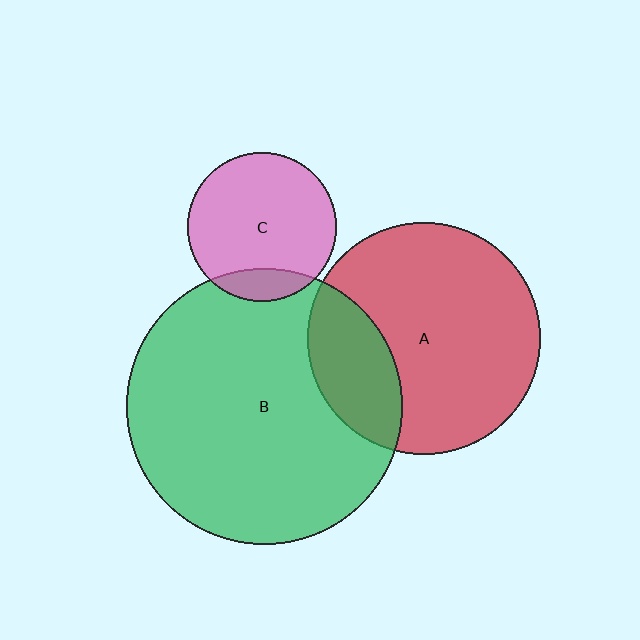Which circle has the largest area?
Circle B (green).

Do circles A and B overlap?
Yes.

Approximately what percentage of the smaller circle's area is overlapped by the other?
Approximately 25%.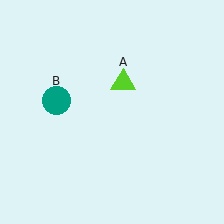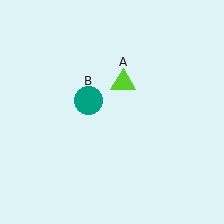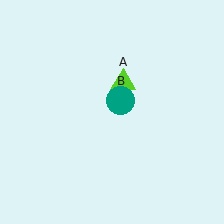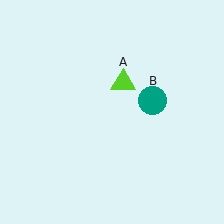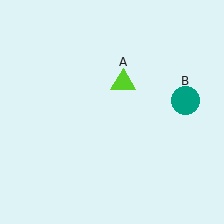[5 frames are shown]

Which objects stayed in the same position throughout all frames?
Lime triangle (object A) remained stationary.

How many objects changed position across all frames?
1 object changed position: teal circle (object B).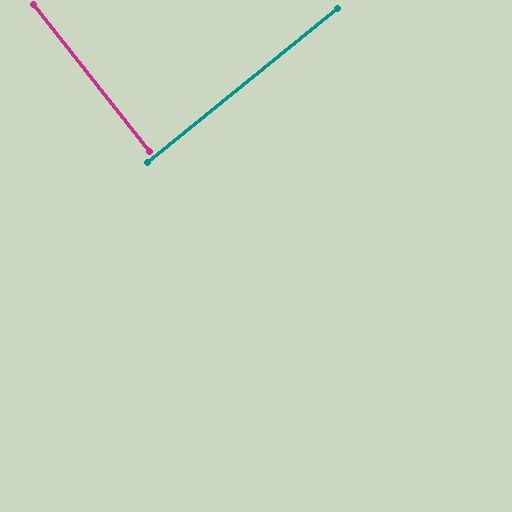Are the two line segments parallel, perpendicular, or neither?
Perpendicular — they meet at approximately 89°.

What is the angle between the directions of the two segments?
Approximately 89 degrees.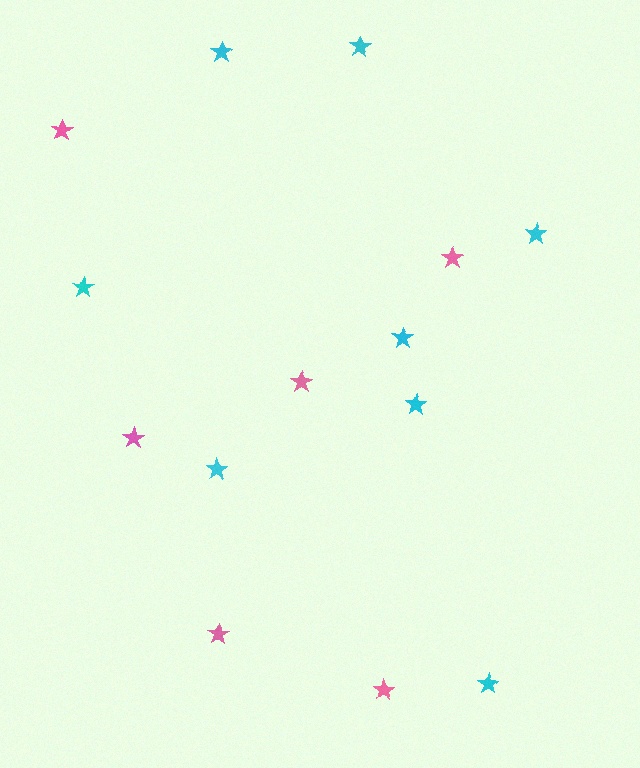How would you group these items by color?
There are 2 groups: one group of cyan stars (8) and one group of pink stars (6).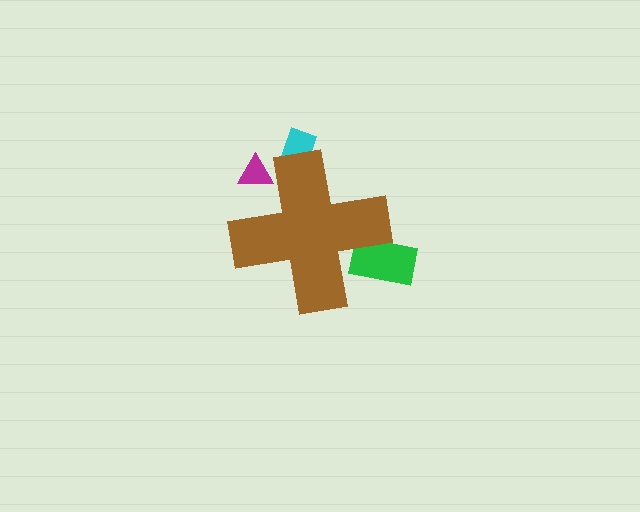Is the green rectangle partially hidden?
Yes, the green rectangle is partially hidden behind the brown cross.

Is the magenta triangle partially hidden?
Yes, the magenta triangle is partially hidden behind the brown cross.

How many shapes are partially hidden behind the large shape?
3 shapes are partially hidden.